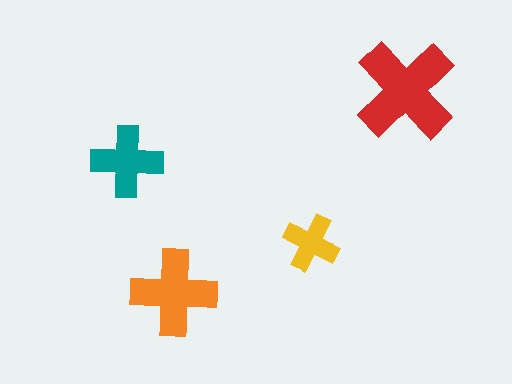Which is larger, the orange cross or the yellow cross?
The orange one.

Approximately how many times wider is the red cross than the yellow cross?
About 2 times wider.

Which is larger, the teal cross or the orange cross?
The orange one.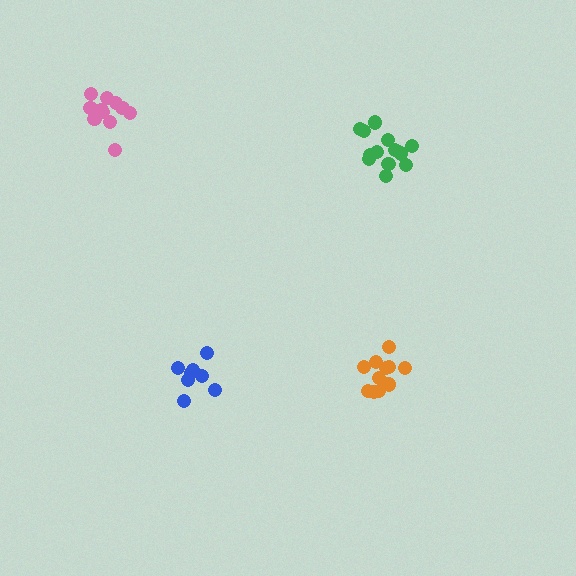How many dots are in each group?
Group 1: 14 dots, Group 2: 11 dots, Group 3: 13 dots, Group 4: 8 dots (46 total).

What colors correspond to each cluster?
The clusters are colored: green, pink, orange, blue.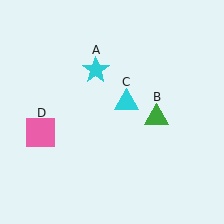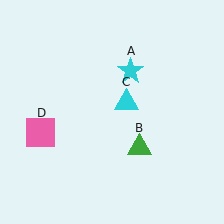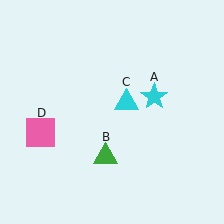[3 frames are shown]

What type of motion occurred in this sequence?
The cyan star (object A), green triangle (object B) rotated clockwise around the center of the scene.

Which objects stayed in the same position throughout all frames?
Cyan triangle (object C) and pink square (object D) remained stationary.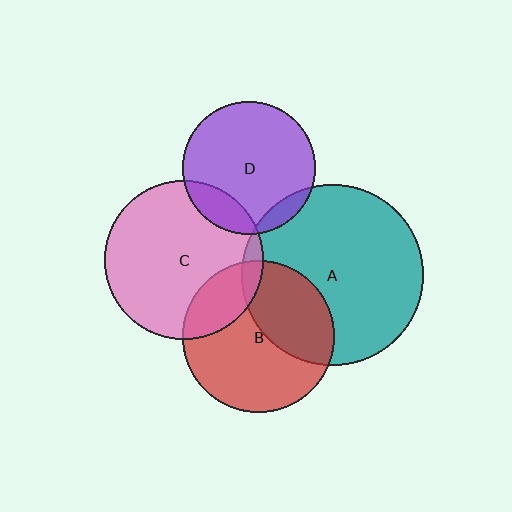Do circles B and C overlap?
Yes.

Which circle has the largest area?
Circle A (teal).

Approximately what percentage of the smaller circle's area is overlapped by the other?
Approximately 20%.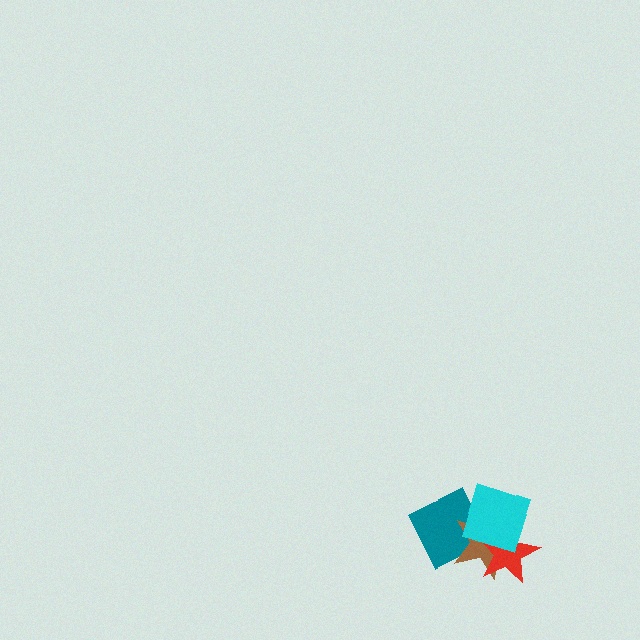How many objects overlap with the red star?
3 objects overlap with the red star.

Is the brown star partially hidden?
Yes, it is partially covered by another shape.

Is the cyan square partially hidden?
No, no other shape covers it.